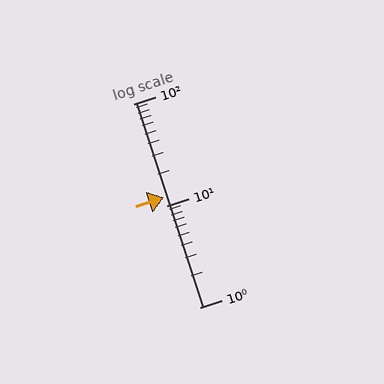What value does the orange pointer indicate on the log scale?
The pointer indicates approximately 12.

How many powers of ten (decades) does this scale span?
The scale spans 2 decades, from 1 to 100.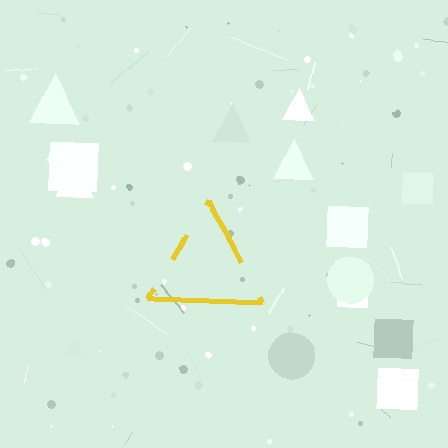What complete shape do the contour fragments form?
The contour fragments form a triangle.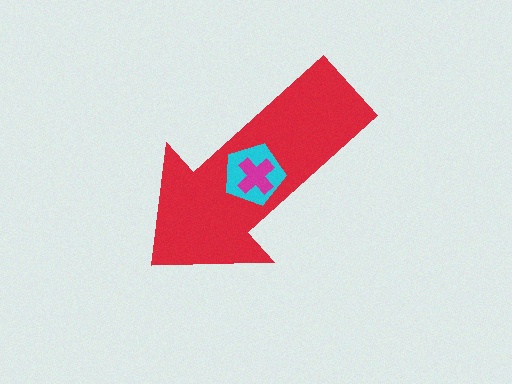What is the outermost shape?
The red arrow.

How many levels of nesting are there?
3.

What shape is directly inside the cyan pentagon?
The magenta cross.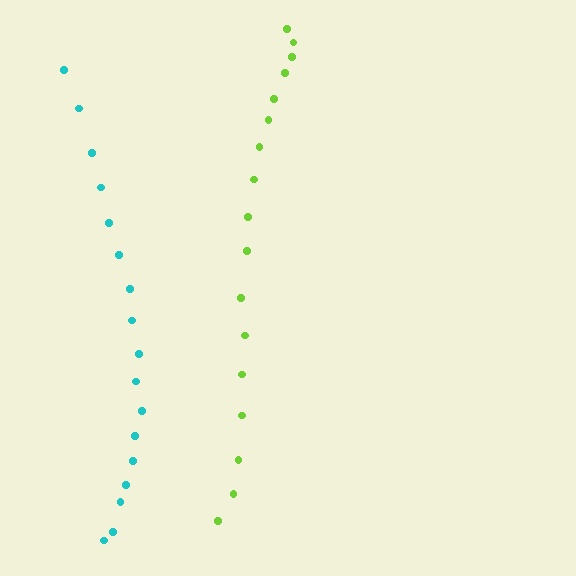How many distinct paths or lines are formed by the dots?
There are 2 distinct paths.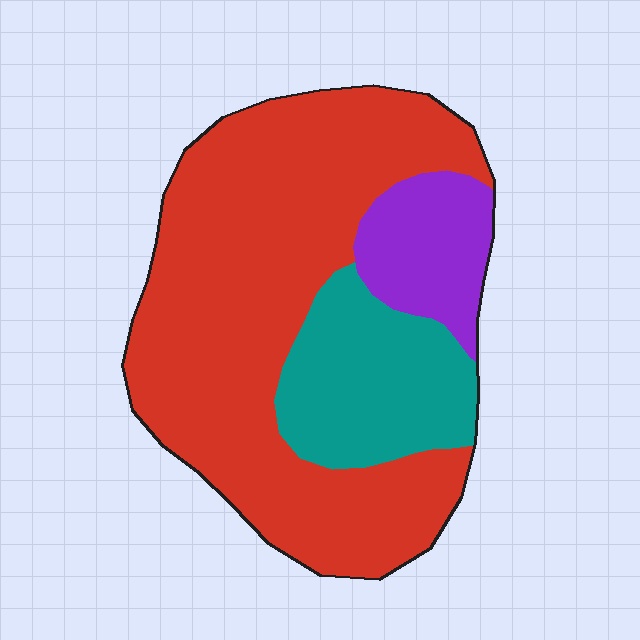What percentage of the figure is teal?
Teal covers about 20% of the figure.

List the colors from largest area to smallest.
From largest to smallest: red, teal, purple.